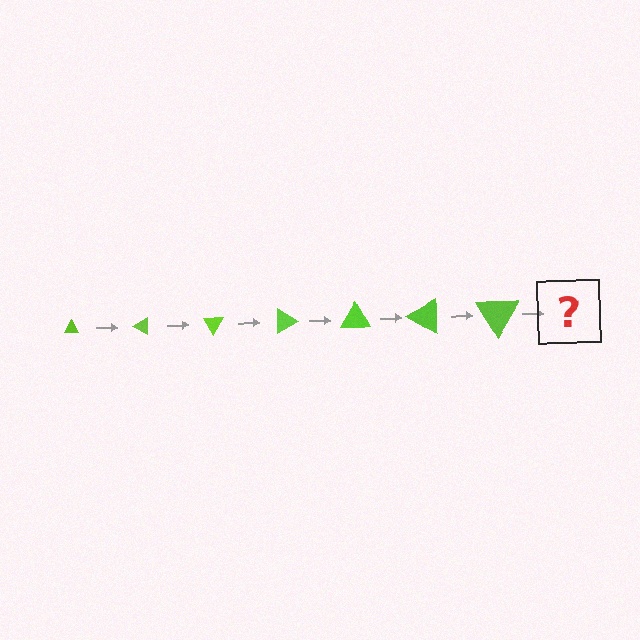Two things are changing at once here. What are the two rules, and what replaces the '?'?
The two rules are that the triangle grows larger each step and it rotates 30 degrees each step. The '?' should be a triangle, larger than the previous one and rotated 210 degrees from the start.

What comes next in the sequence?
The next element should be a triangle, larger than the previous one and rotated 210 degrees from the start.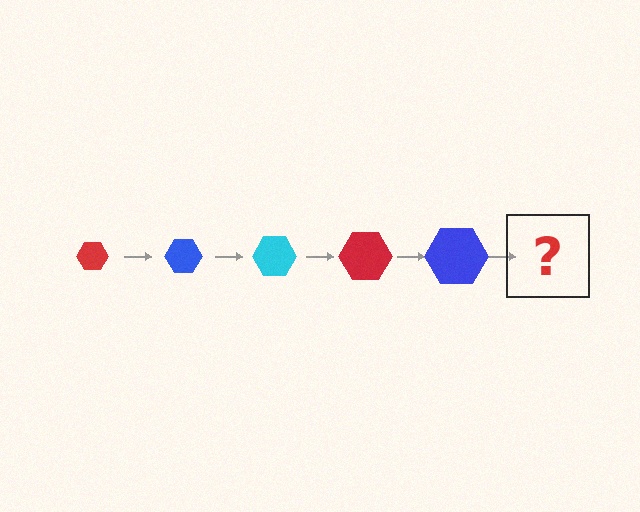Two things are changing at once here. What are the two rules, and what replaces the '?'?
The two rules are that the hexagon grows larger each step and the color cycles through red, blue, and cyan. The '?' should be a cyan hexagon, larger than the previous one.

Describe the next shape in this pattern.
It should be a cyan hexagon, larger than the previous one.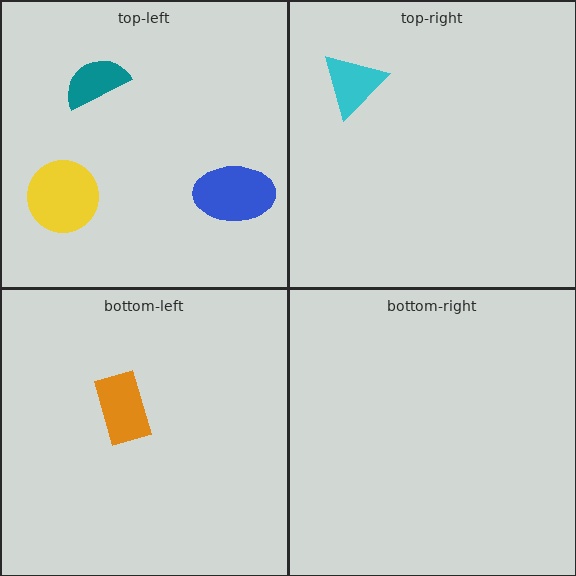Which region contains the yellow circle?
The top-left region.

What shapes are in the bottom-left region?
The orange rectangle.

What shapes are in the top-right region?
The cyan triangle.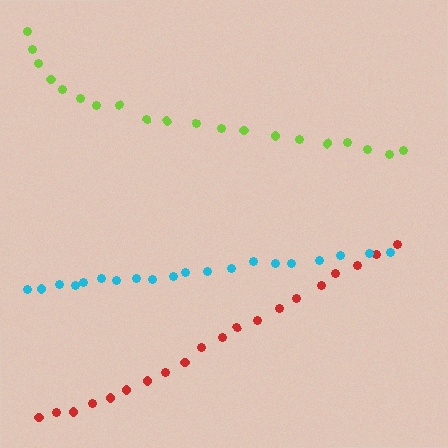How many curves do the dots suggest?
There are 3 distinct paths.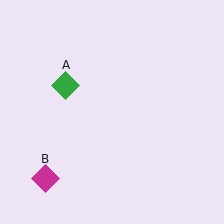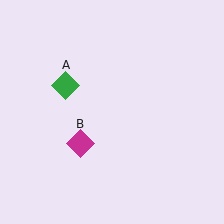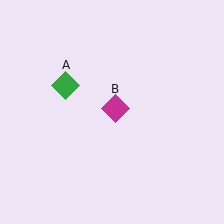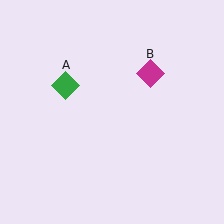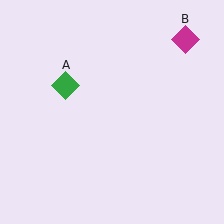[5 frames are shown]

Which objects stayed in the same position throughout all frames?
Green diamond (object A) remained stationary.